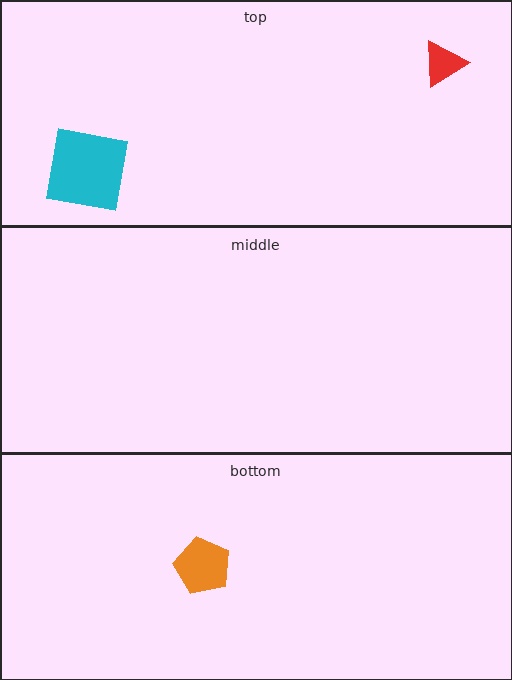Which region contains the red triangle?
The top region.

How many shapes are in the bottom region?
1.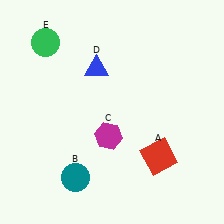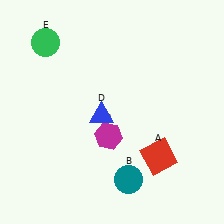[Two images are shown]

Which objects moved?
The objects that moved are: the teal circle (B), the blue triangle (D).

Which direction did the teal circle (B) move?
The teal circle (B) moved right.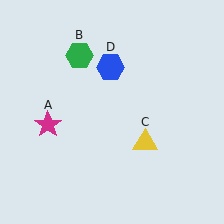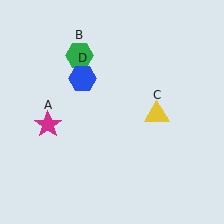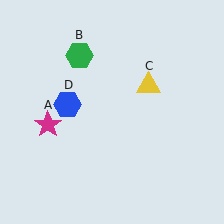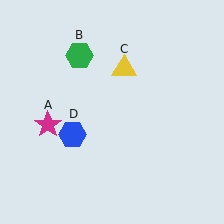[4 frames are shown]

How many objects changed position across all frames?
2 objects changed position: yellow triangle (object C), blue hexagon (object D).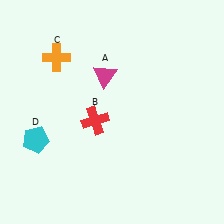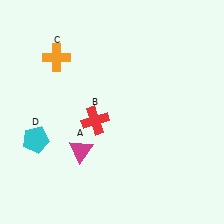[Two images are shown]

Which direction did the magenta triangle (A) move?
The magenta triangle (A) moved down.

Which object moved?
The magenta triangle (A) moved down.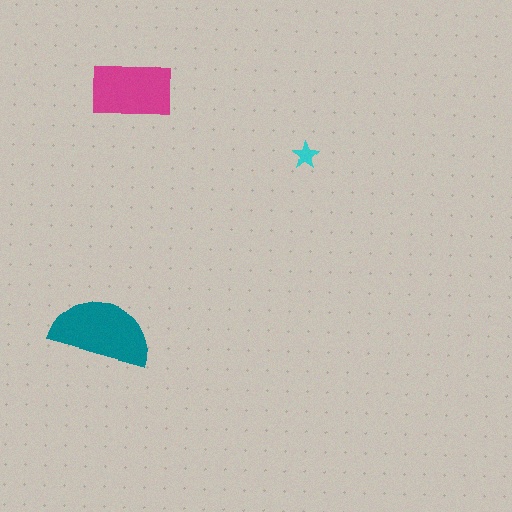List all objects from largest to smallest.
The teal semicircle, the magenta rectangle, the cyan star.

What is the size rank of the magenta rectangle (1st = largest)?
2nd.